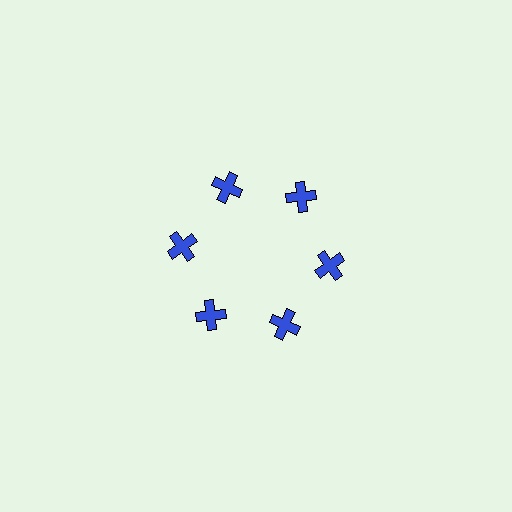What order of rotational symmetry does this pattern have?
This pattern has 6-fold rotational symmetry.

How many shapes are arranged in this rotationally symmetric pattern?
There are 6 shapes, arranged in 6 groups of 1.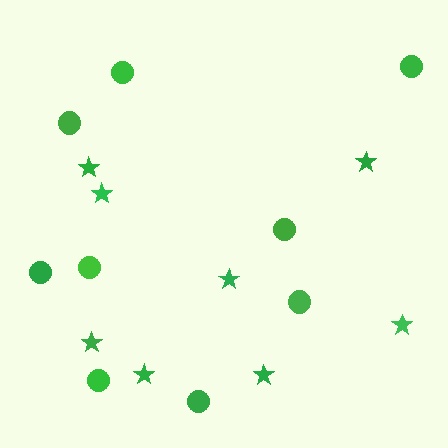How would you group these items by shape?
There are 2 groups: one group of stars (8) and one group of circles (9).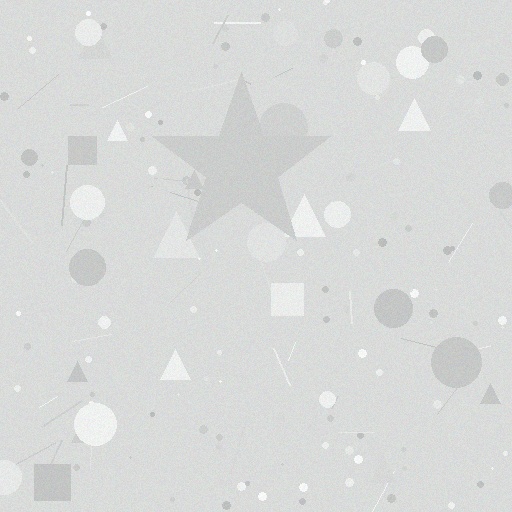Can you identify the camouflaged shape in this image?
The camouflaged shape is a star.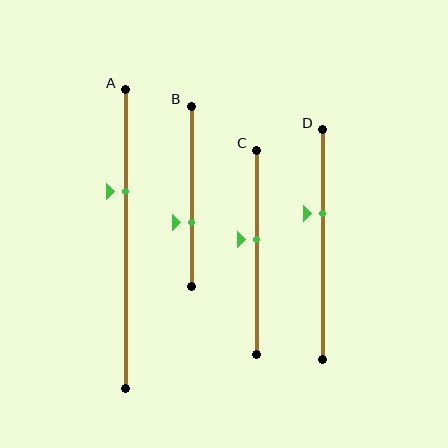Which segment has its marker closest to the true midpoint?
Segment C has its marker closest to the true midpoint.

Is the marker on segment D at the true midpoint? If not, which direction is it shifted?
No, the marker on segment D is shifted upward by about 13% of the segment length.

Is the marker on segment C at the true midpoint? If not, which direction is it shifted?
No, the marker on segment C is shifted upward by about 6% of the segment length.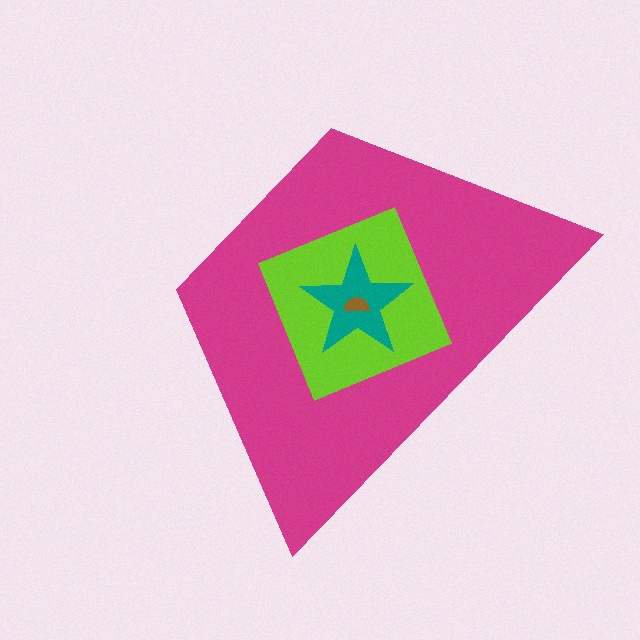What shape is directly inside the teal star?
The brown semicircle.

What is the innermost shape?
The brown semicircle.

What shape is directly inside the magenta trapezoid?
The lime diamond.